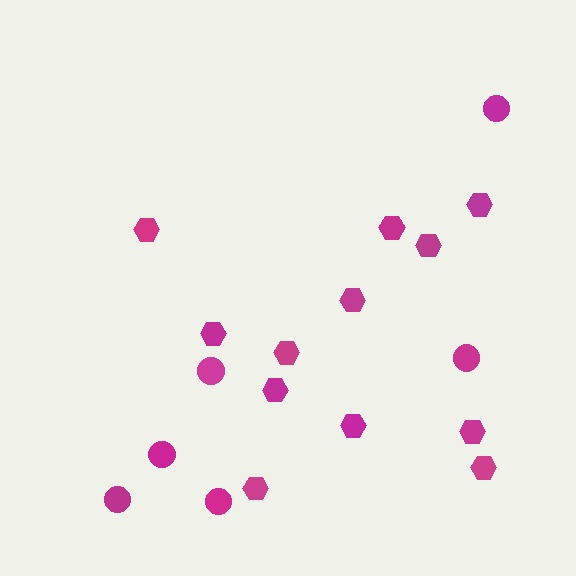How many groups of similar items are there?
There are 2 groups: one group of circles (6) and one group of hexagons (12).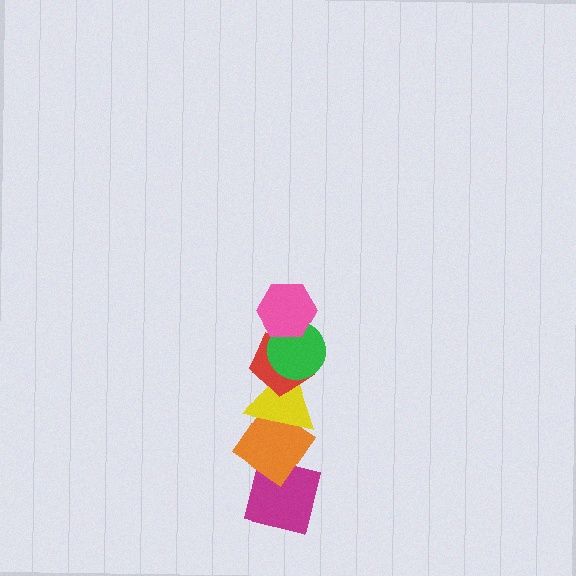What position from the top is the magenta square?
The magenta square is 6th from the top.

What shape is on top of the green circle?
The pink hexagon is on top of the green circle.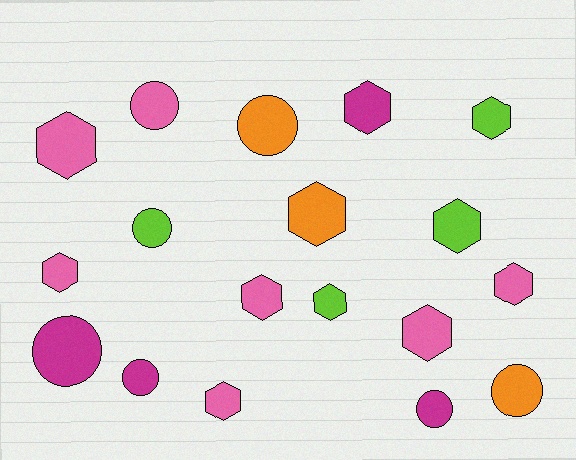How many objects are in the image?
There are 18 objects.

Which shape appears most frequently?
Hexagon, with 11 objects.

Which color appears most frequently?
Pink, with 7 objects.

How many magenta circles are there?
There are 3 magenta circles.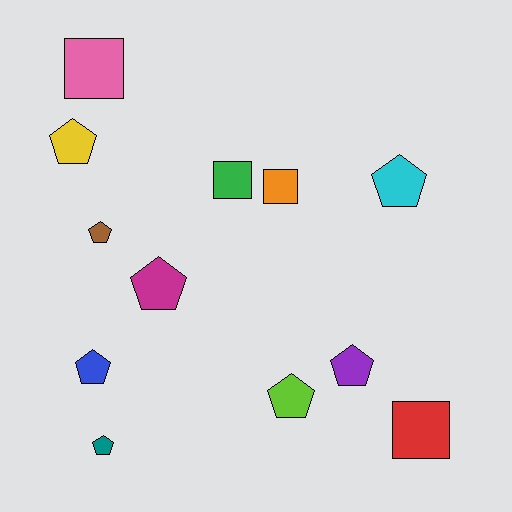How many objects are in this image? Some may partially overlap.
There are 12 objects.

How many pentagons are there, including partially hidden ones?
There are 8 pentagons.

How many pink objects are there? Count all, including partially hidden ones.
There is 1 pink object.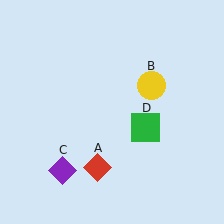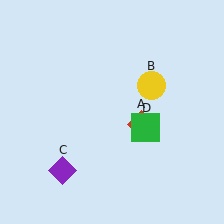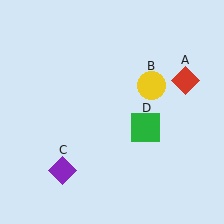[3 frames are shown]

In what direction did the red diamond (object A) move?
The red diamond (object A) moved up and to the right.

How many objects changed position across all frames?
1 object changed position: red diamond (object A).